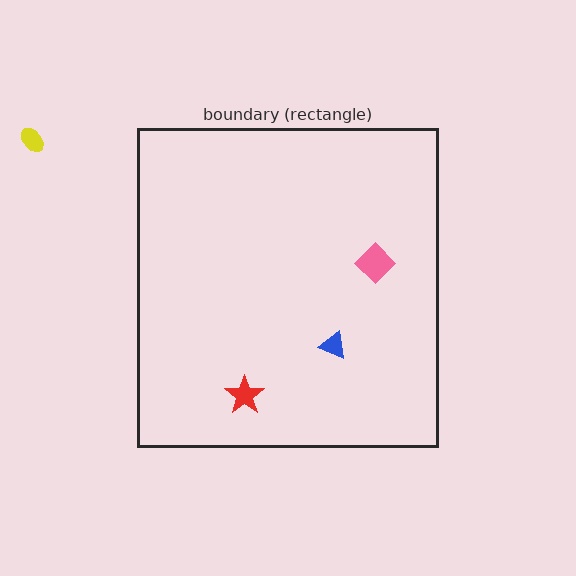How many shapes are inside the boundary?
3 inside, 1 outside.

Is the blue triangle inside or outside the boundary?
Inside.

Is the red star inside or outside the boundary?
Inside.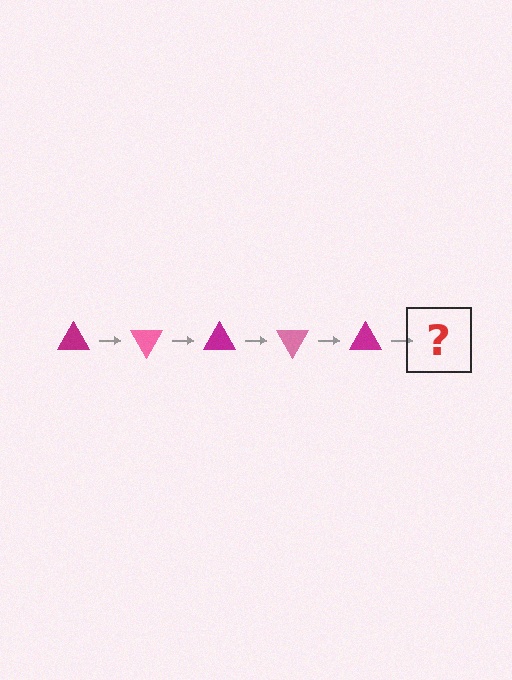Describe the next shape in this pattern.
It should be a pink triangle, rotated 300 degrees from the start.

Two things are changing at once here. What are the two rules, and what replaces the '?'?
The two rules are that it rotates 60 degrees each step and the color cycles through magenta and pink. The '?' should be a pink triangle, rotated 300 degrees from the start.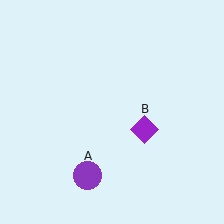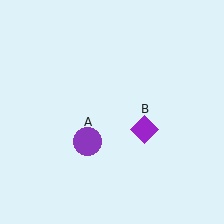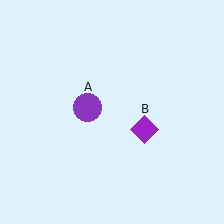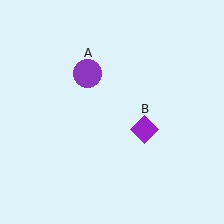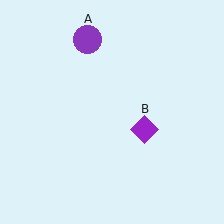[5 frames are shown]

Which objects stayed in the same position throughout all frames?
Purple diamond (object B) remained stationary.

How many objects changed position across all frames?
1 object changed position: purple circle (object A).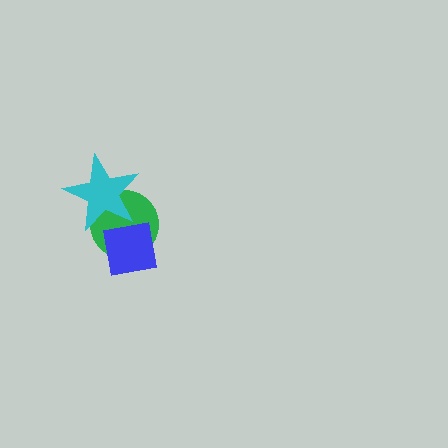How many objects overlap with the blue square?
2 objects overlap with the blue square.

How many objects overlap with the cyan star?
2 objects overlap with the cyan star.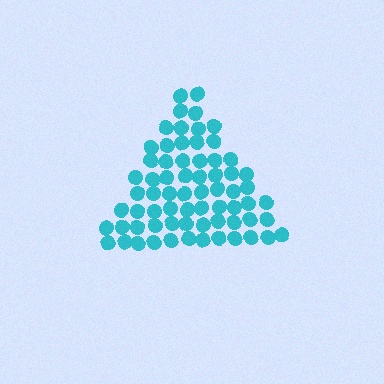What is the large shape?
The large shape is a triangle.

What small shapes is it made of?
It is made of small circles.